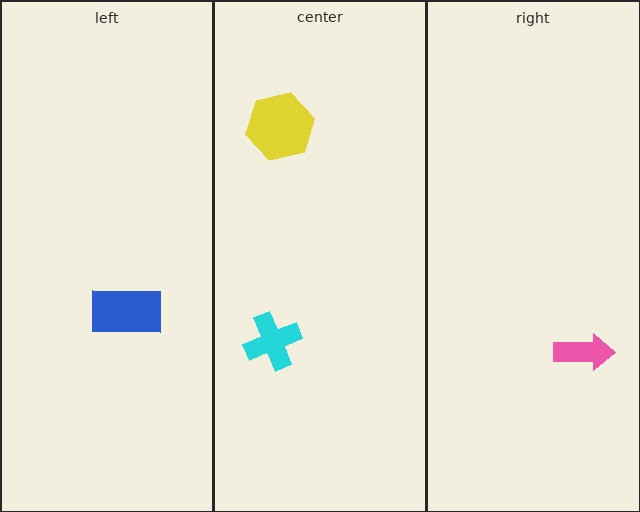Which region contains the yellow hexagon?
The center region.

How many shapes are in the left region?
1.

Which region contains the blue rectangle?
The left region.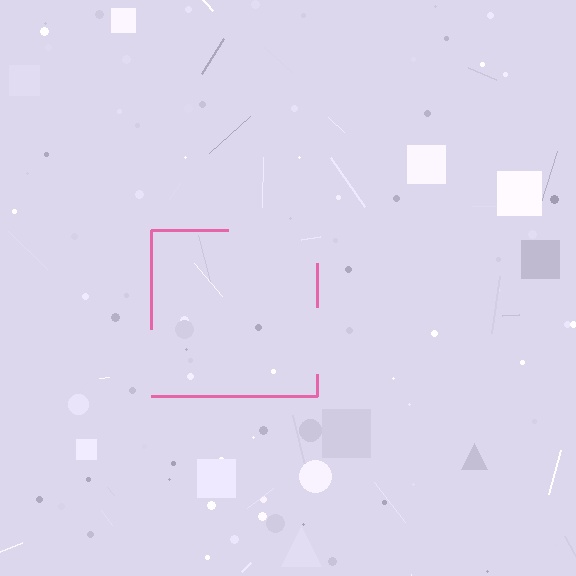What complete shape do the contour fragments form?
The contour fragments form a square.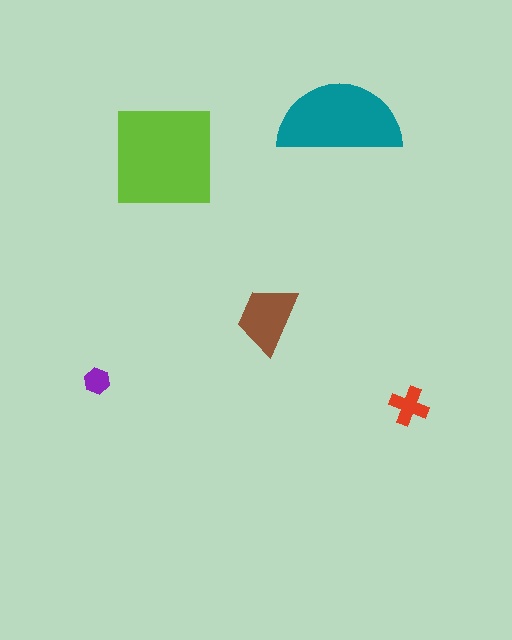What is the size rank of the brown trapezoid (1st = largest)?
3rd.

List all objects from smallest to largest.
The purple hexagon, the red cross, the brown trapezoid, the teal semicircle, the lime square.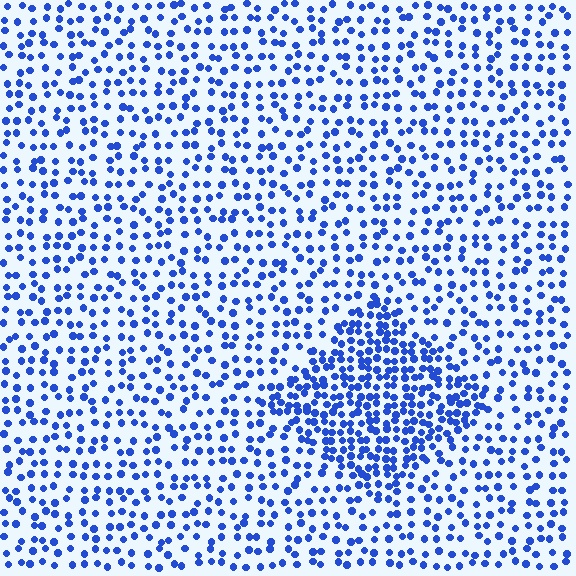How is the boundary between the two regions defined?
The boundary is defined by a change in element density (approximately 2.0x ratio). All elements are the same color, size, and shape.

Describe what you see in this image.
The image contains small blue elements arranged at two different densities. A diamond-shaped region is visible where the elements are more densely packed than the surrounding area.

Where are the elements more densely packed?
The elements are more densely packed inside the diamond boundary.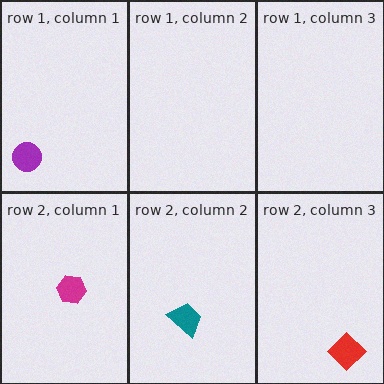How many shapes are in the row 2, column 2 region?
1.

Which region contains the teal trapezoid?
The row 2, column 2 region.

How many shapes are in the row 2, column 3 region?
1.